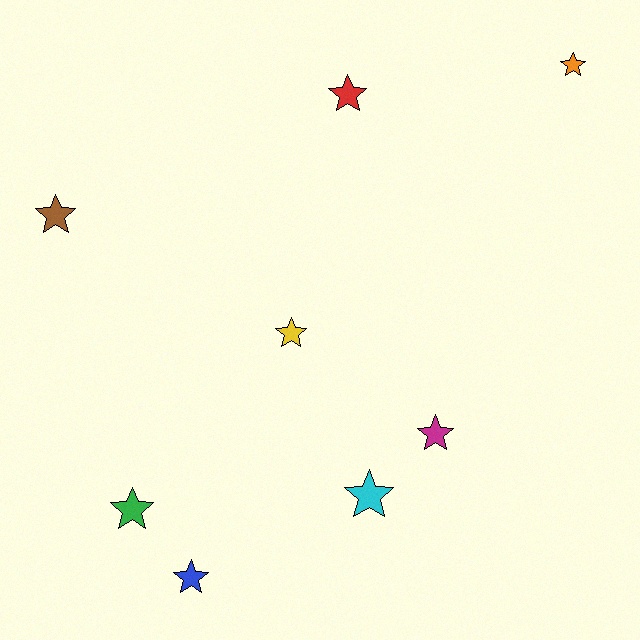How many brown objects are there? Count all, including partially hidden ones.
There is 1 brown object.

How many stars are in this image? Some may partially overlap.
There are 8 stars.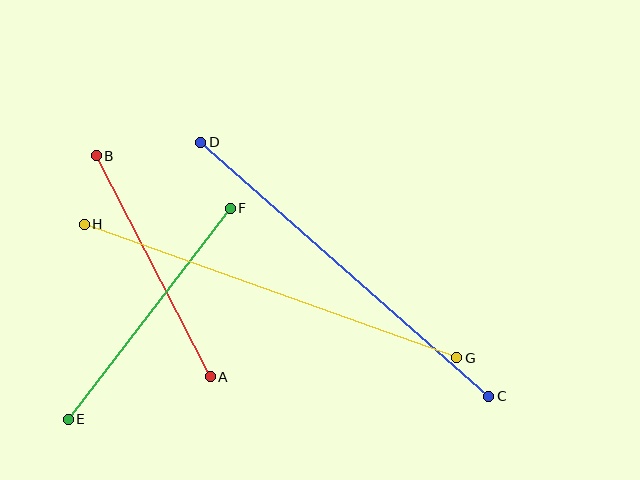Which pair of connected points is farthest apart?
Points G and H are farthest apart.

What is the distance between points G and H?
The distance is approximately 396 pixels.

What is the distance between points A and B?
The distance is approximately 248 pixels.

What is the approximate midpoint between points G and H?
The midpoint is at approximately (270, 291) pixels.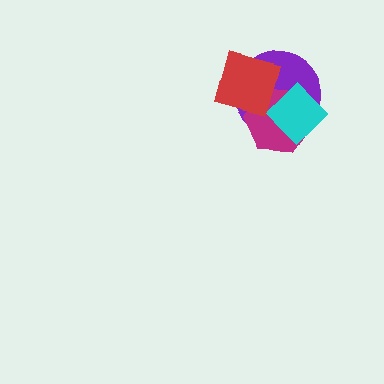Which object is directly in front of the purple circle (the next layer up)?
The magenta hexagon is directly in front of the purple circle.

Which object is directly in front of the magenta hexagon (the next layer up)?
The cyan diamond is directly in front of the magenta hexagon.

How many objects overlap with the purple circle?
3 objects overlap with the purple circle.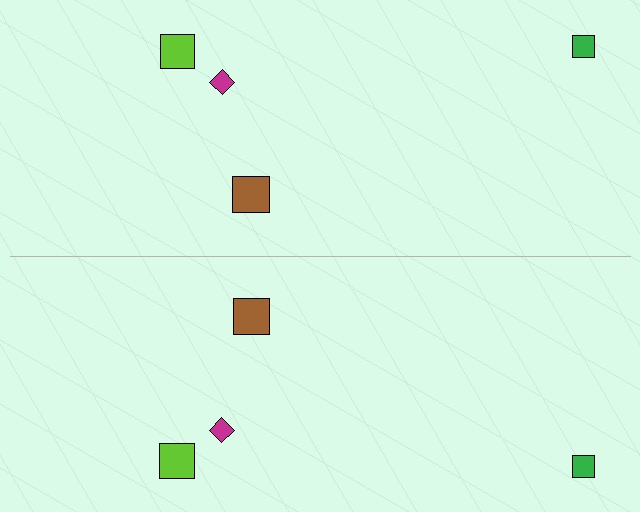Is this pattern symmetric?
Yes, this pattern has bilateral (reflection) symmetry.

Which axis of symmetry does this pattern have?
The pattern has a horizontal axis of symmetry running through the center of the image.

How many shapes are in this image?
There are 8 shapes in this image.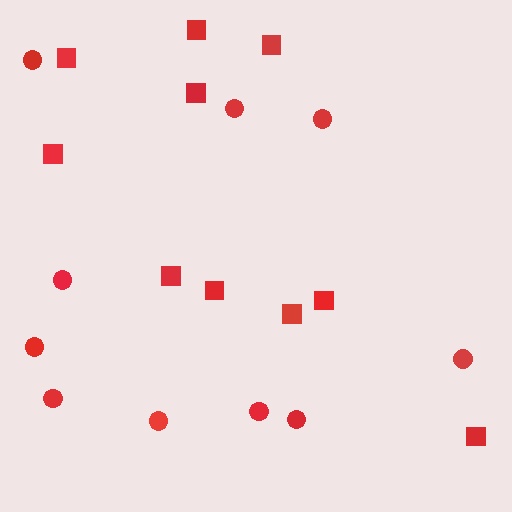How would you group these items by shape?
There are 2 groups: one group of circles (10) and one group of squares (10).